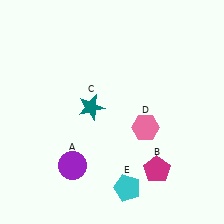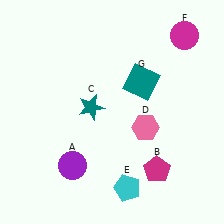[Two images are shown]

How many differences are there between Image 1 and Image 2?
There are 2 differences between the two images.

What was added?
A magenta circle (F), a teal square (G) were added in Image 2.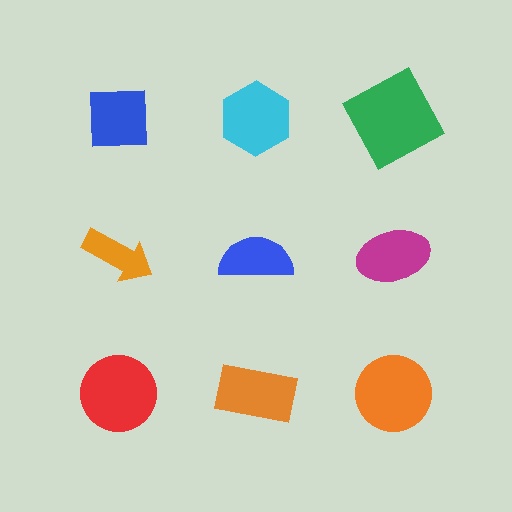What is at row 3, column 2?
An orange rectangle.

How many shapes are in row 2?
3 shapes.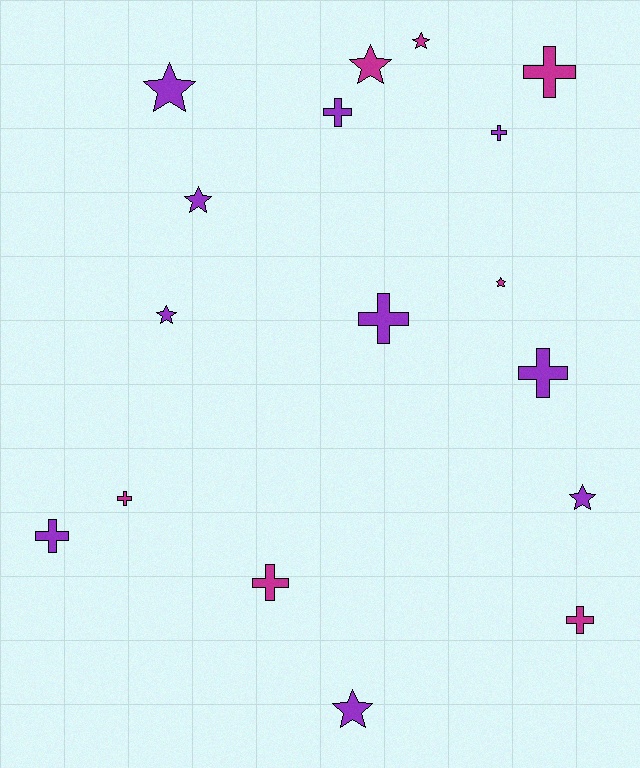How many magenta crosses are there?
There are 4 magenta crosses.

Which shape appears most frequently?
Cross, with 9 objects.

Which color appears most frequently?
Purple, with 10 objects.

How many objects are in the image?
There are 17 objects.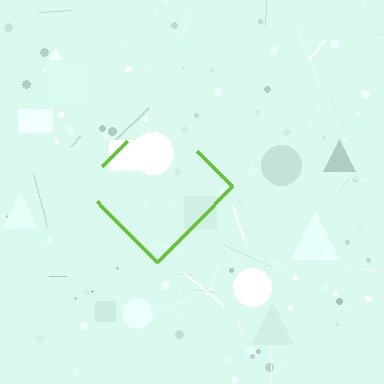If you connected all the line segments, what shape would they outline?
They would outline a diamond.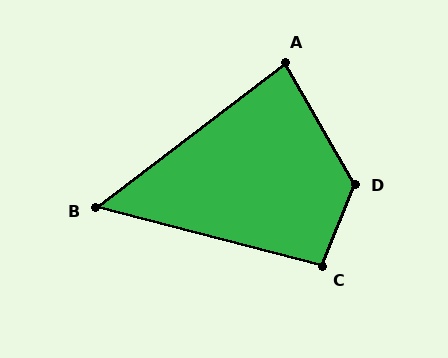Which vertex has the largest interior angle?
D, at approximately 128 degrees.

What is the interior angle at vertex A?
Approximately 83 degrees (acute).